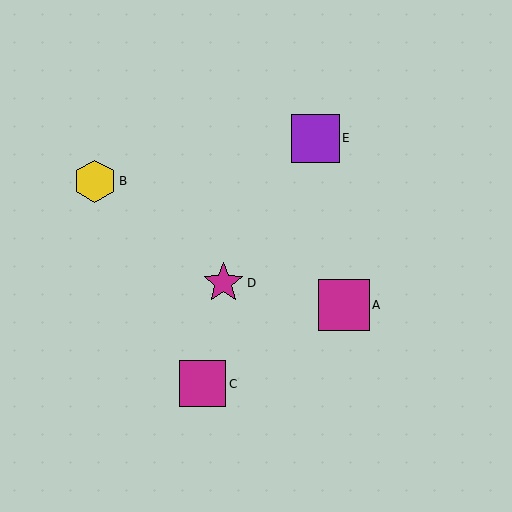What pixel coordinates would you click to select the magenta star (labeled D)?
Click at (223, 283) to select the magenta star D.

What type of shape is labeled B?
Shape B is a yellow hexagon.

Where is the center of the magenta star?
The center of the magenta star is at (223, 283).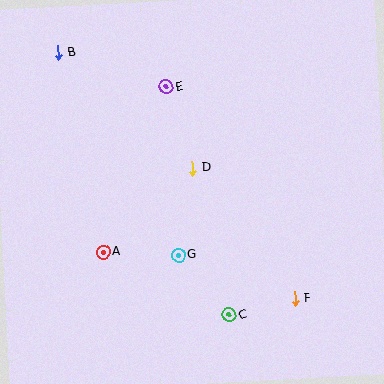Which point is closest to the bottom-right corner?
Point F is closest to the bottom-right corner.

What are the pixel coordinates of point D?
Point D is at (193, 168).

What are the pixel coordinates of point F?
Point F is at (295, 299).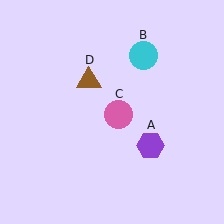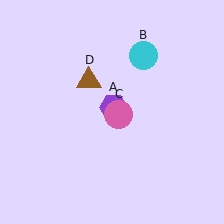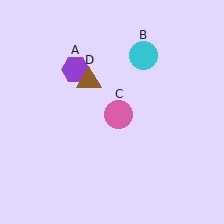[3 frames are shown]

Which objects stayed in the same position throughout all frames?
Cyan circle (object B) and pink circle (object C) and brown triangle (object D) remained stationary.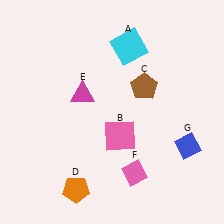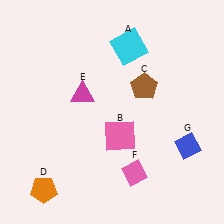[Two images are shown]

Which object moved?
The orange pentagon (D) moved left.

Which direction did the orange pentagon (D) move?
The orange pentagon (D) moved left.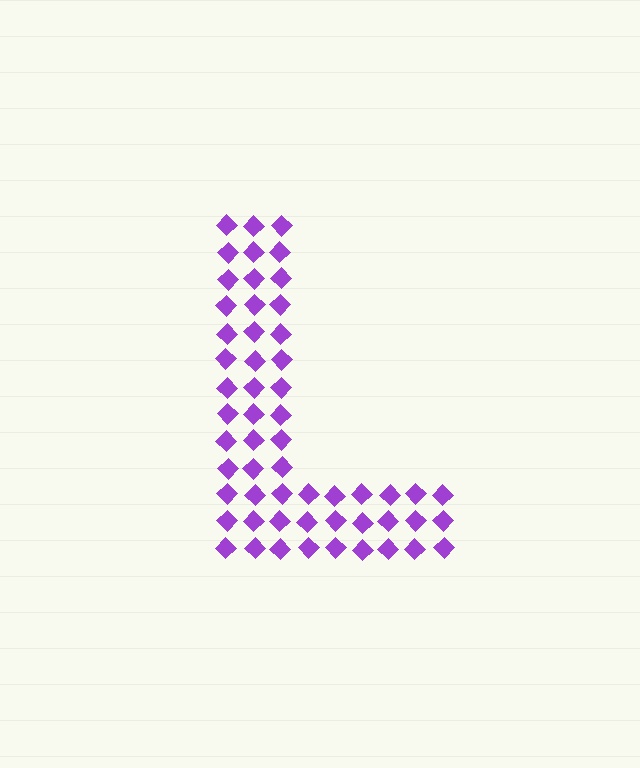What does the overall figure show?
The overall figure shows the letter L.